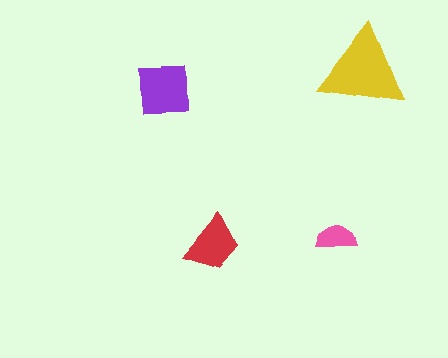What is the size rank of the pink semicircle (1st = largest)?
4th.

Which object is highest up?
The yellow triangle is topmost.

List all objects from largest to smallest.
The yellow triangle, the purple square, the red trapezoid, the pink semicircle.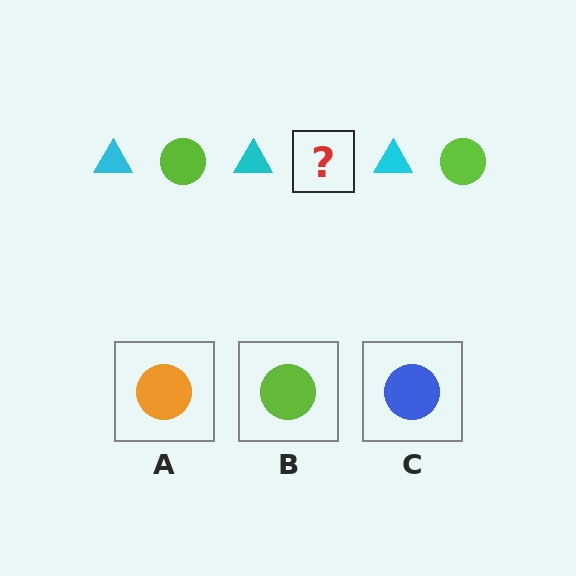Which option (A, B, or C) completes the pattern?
B.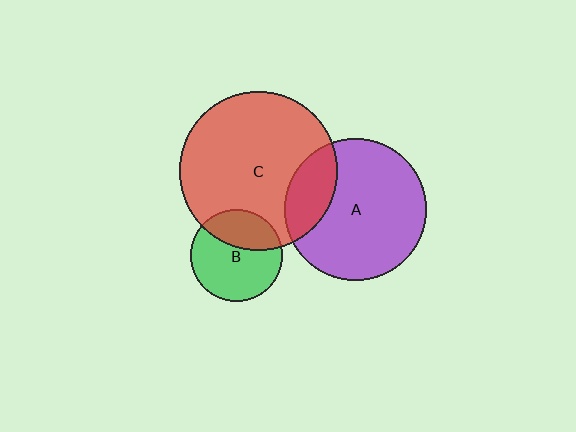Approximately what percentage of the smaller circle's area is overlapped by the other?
Approximately 20%.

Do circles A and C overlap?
Yes.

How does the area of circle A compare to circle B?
Approximately 2.4 times.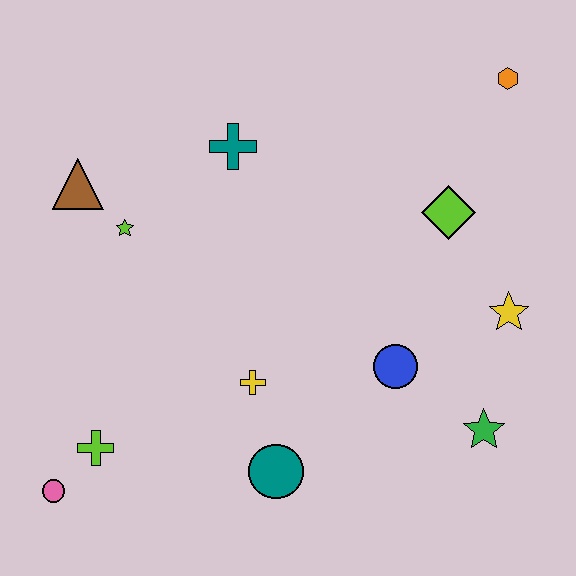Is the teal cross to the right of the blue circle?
No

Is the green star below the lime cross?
No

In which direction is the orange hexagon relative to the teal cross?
The orange hexagon is to the right of the teal cross.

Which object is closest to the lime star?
The brown triangle is closest to the lime star.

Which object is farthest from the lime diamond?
The pink circle is farthest from the lime diamond.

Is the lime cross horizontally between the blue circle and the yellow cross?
No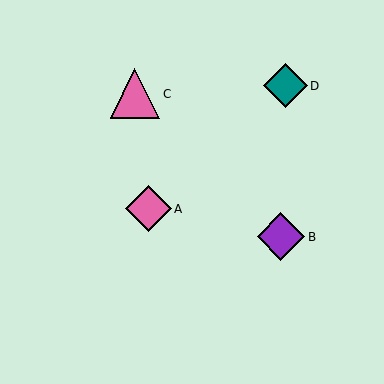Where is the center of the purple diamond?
The center of the purple diamond is at (281, 237).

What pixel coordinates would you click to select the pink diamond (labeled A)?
Click at (148, 209) to select the pink diamond A.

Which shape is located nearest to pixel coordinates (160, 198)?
The pink diamond (labeled A) at (148, 209) is nearest to that location.